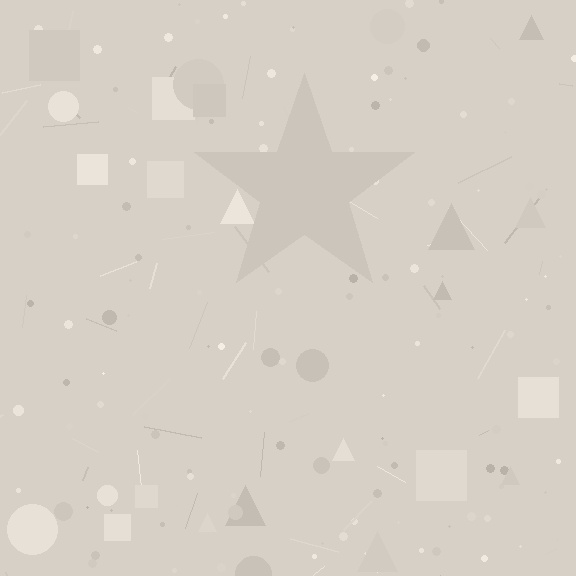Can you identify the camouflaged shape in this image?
The camouflaged shape is a star.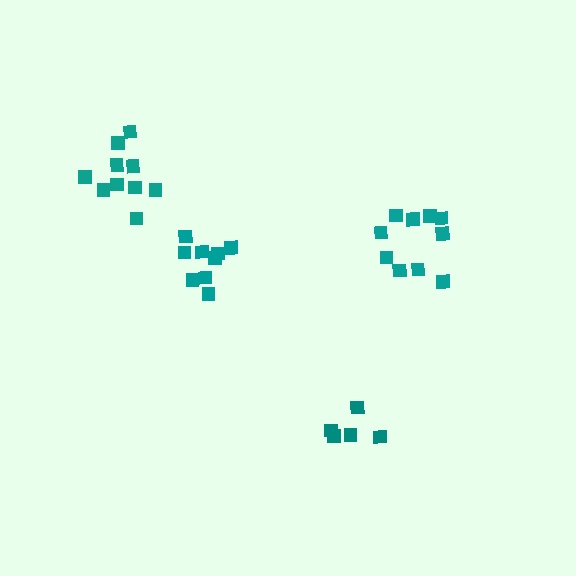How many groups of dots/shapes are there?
There are 4 groups.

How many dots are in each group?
Group 1: 9 dots, Group 2: 10 dots, Group 3: 10 dots, Group 4: 5 dots (34 total).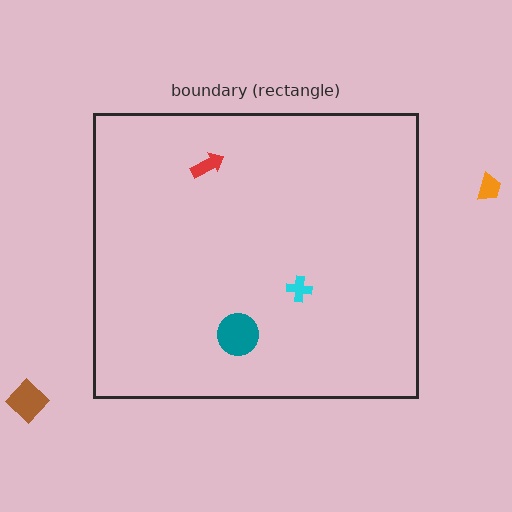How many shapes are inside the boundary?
3 inside, 2 outside.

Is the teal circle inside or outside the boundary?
Inside.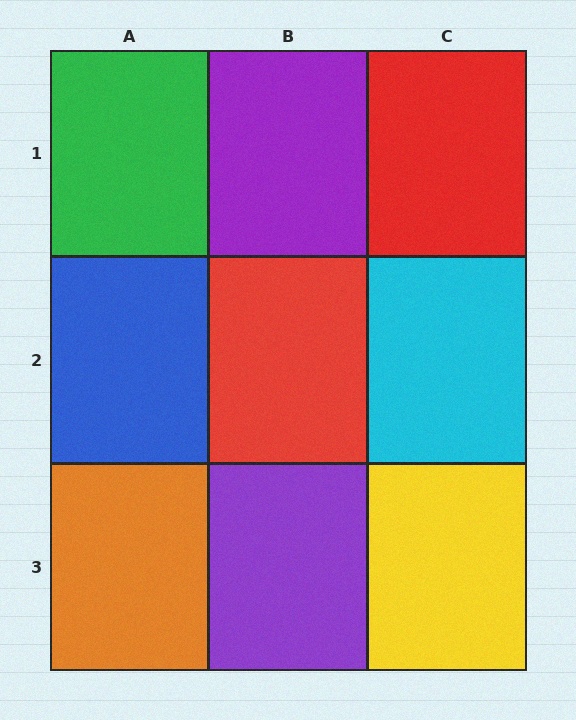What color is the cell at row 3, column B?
Purple.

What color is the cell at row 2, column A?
Blue.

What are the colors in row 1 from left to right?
Green, purple, red.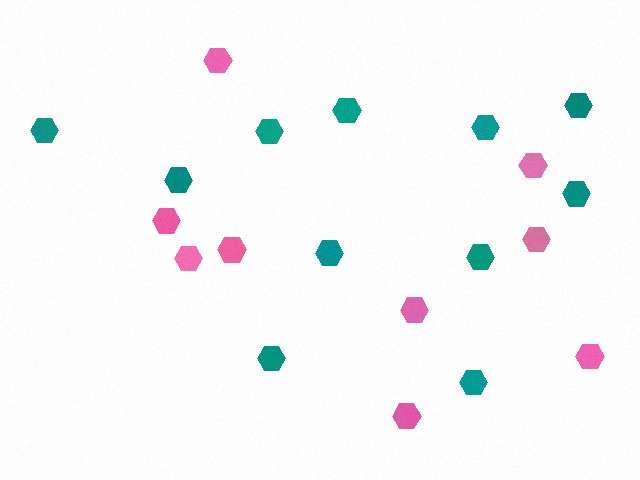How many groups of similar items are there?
There are 2 groups: one group of pink hexagons (9) and one group of teal hexagons (11).